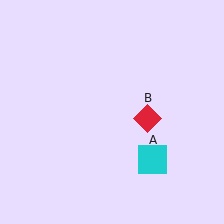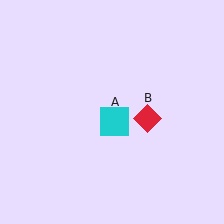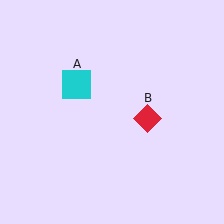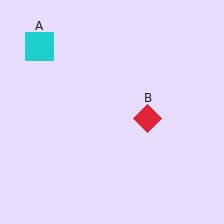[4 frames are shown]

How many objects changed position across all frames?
1 object changed position: cyan square (object A).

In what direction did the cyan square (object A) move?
The cyan square (object A) moved up and to the left.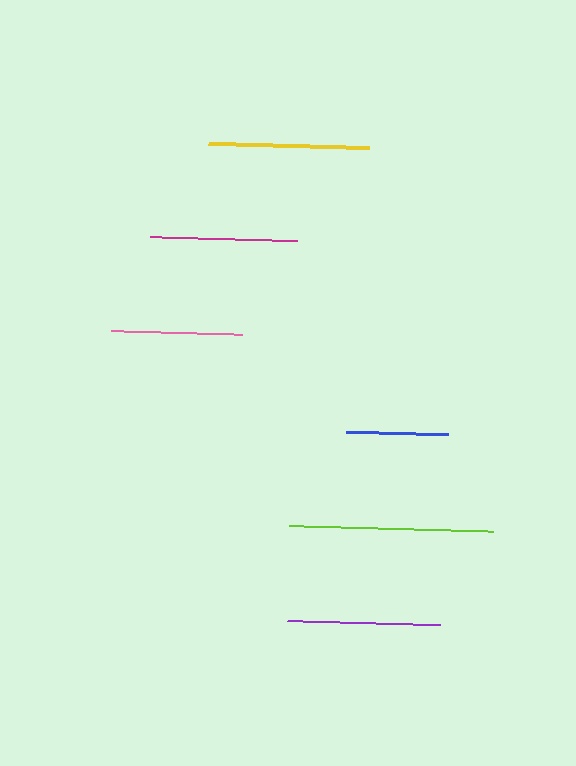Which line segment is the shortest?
The blue line is the shortest at approximately 102 pixels.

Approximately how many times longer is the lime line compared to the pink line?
The lime line is approximately 1.6 times the length of the pink line.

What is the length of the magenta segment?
The magenta segment is approximately 146 pixels long.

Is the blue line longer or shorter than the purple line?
The purple line is longer than the blue line.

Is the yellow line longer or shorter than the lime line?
The lime line is longer than the yellow line.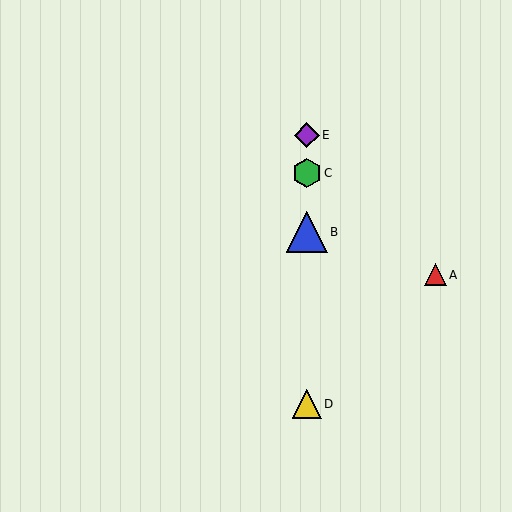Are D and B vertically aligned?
Yes, both are at x≈307.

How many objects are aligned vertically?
4 objects (B, C, D, E) are aligned vertically.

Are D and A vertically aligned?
No, D is at x≈307 and A is at x≈435.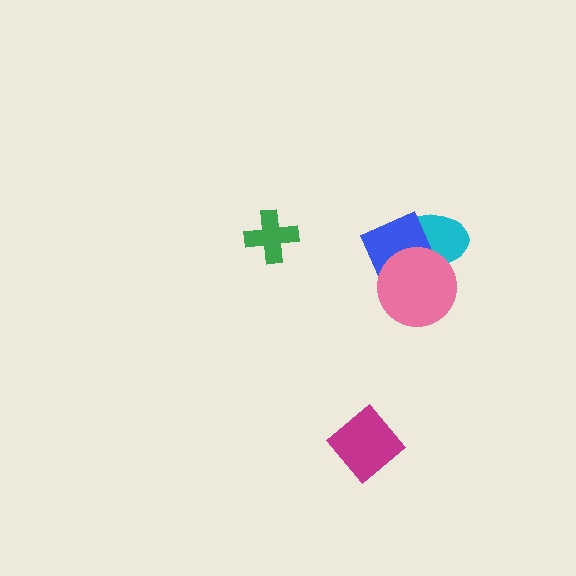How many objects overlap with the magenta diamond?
0 objects overlap with the magenta diamond.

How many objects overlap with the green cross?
0 objects overlap with the green cross.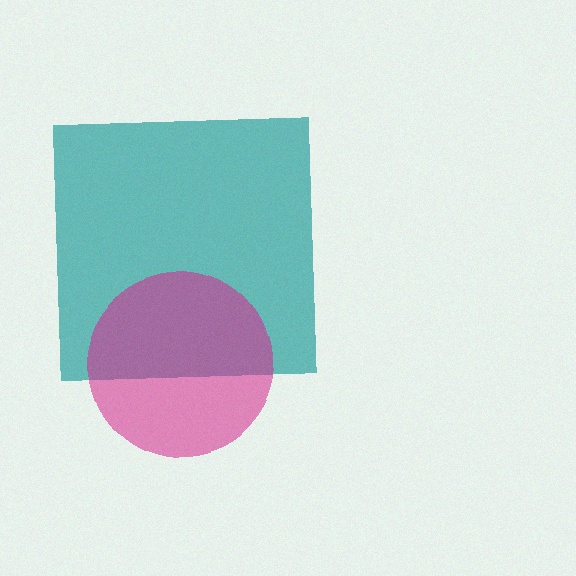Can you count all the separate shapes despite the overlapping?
Yes, there are 2 separate shapes.